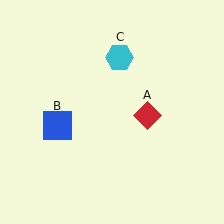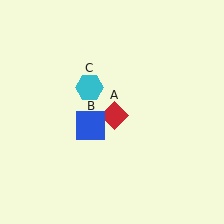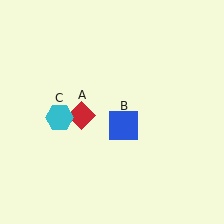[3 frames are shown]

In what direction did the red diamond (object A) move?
The red diamond (object A) moved left.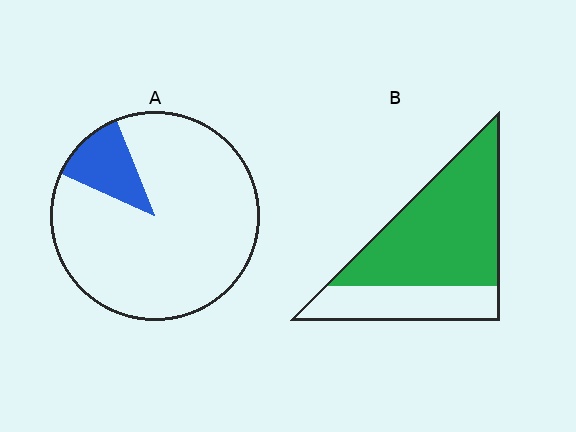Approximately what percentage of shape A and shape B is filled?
A is approximately 10% and B is approximately 70%.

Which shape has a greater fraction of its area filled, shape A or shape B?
Shape B.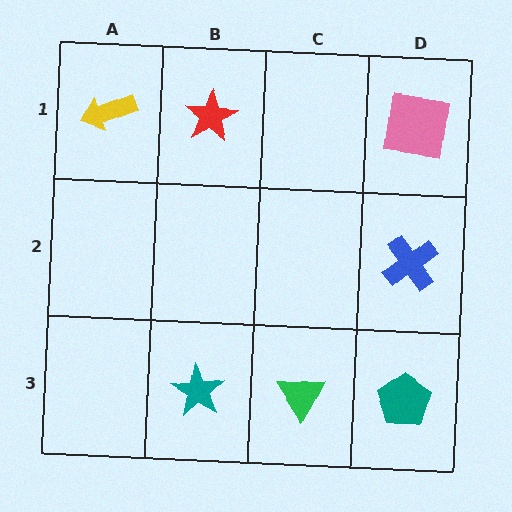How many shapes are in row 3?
3 shapes.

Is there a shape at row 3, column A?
No, that cell is empty.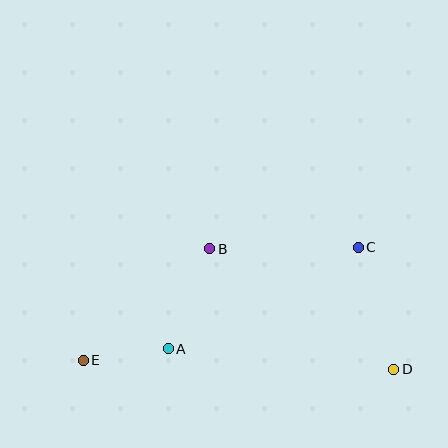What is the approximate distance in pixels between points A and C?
The distance between A and C is approximately 215 pixels.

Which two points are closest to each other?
Points A and E are closest to each other.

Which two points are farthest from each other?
Points D and E are farthest from each other.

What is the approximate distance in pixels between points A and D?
The distance between A and D is approximately 227 pixels.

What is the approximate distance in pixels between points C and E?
The distance between C and E is approximately 297 pixels.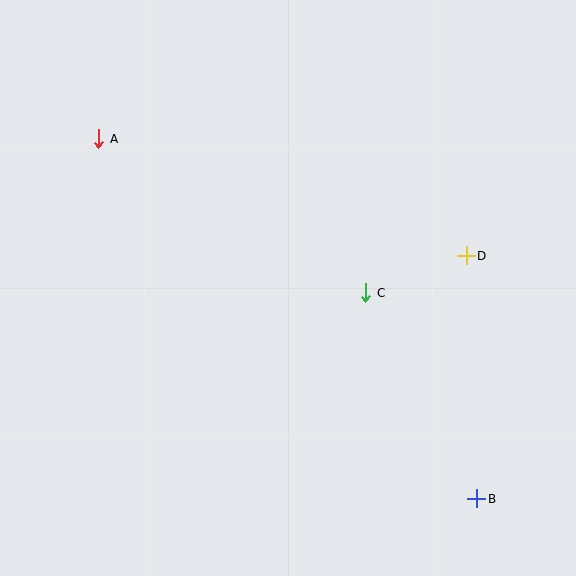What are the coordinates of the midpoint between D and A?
The midpoint between D and A is at (283, 197).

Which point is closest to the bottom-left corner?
Point A is closest to the bottom-left corner.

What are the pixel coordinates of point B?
Point B is at (477, 499).